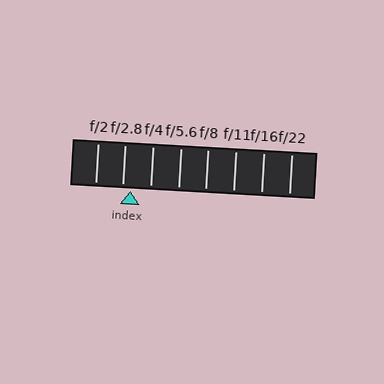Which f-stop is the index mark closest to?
The index mark is closest to f/2.8.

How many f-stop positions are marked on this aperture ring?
There are 8 f-stop positions marked.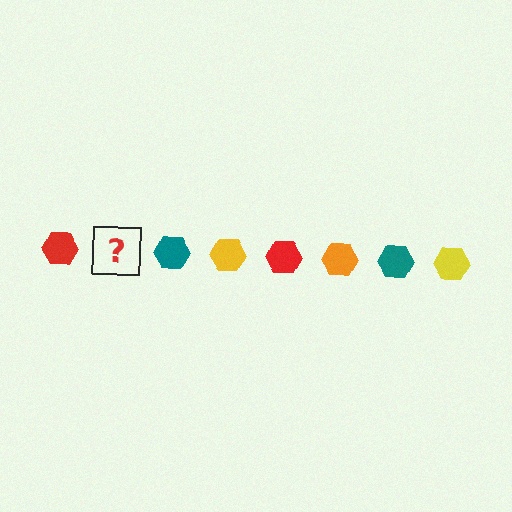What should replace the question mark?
The question mark should be replaced with an orange hexagon.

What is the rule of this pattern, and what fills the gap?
The rule is that the pattern cycles through red, orange, teal, yellow hexagons. The gap should be filled with an orange hexagon.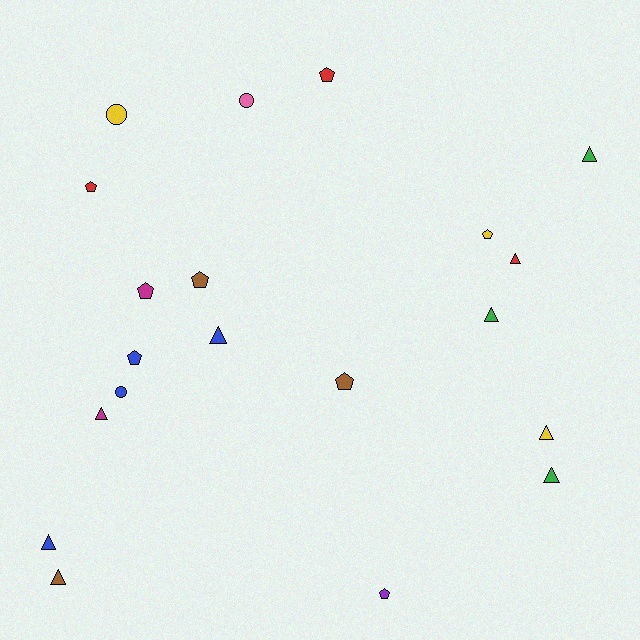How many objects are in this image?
There are 20 objects.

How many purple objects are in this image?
There is 1 purple object.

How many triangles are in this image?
There are 9 triangles.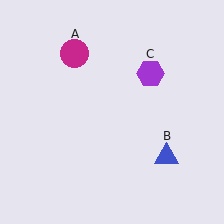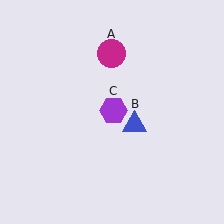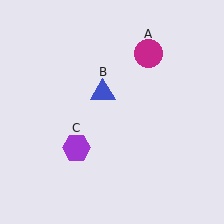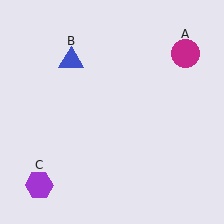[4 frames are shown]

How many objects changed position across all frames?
3 objects changed position: magenta circle (object A), blue triangle (object B), purple hexagon (object C).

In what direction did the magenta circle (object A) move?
The magenta circle (object A) moved right.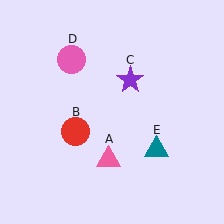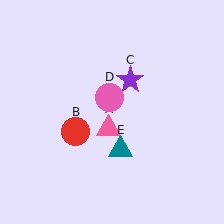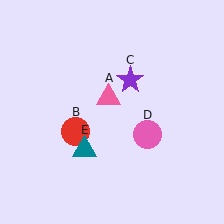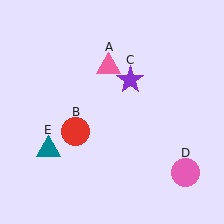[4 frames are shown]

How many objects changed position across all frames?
3 objects changed position: pink triangle (object A), pink circle (object D), teal triangle (object E).